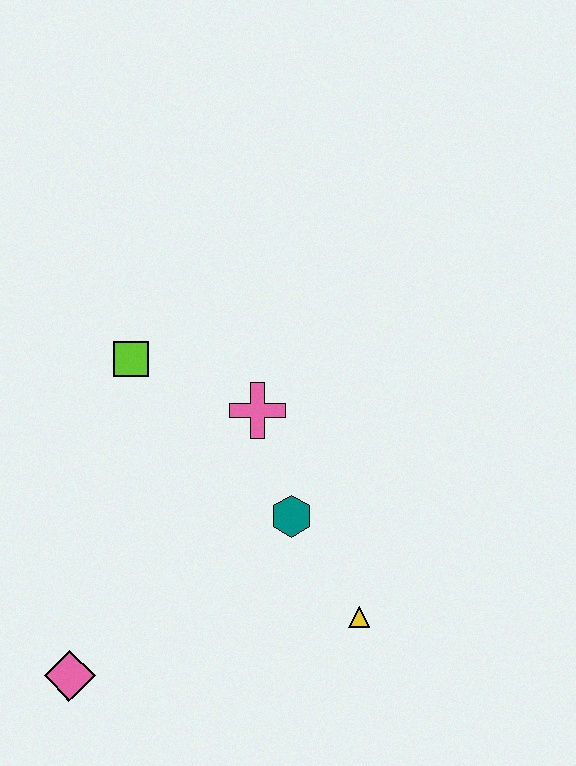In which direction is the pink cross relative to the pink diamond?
The pink cross is above the pink diamond.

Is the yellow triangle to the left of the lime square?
No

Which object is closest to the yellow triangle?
The teal hexagon is closest to the yellow triangle.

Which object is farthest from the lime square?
The yellow triangle is farthest from the lime square.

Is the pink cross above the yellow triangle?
Yes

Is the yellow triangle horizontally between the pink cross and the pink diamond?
No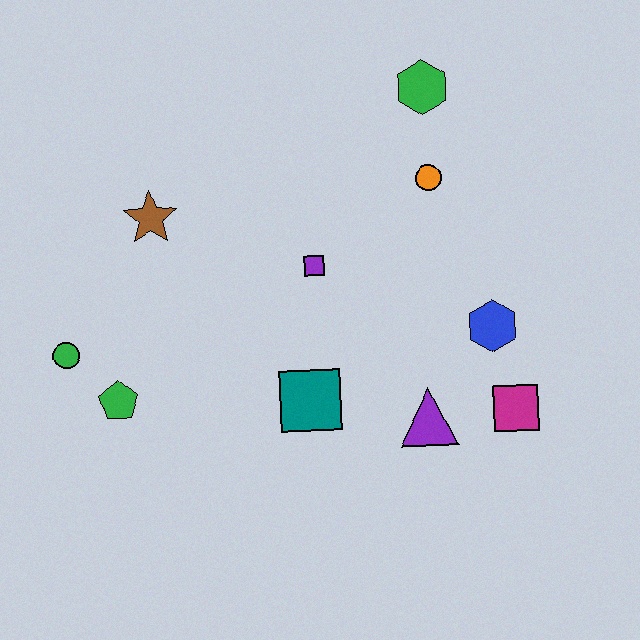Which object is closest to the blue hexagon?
The magenta square is closest to the blue hexagon.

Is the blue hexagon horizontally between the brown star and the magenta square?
Yes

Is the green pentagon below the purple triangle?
No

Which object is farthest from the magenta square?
The green circle is farthest from the magenta square.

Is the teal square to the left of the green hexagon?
Yes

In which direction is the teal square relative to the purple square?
The teal square is below the purple square.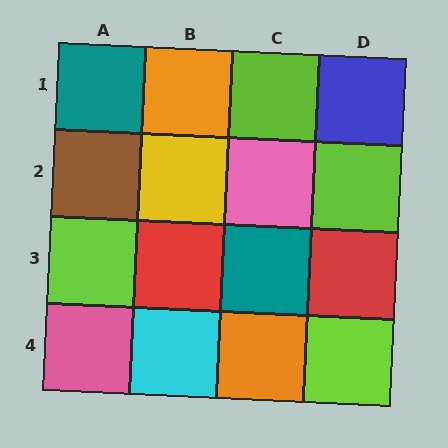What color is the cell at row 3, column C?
Teal.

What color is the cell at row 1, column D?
Blue.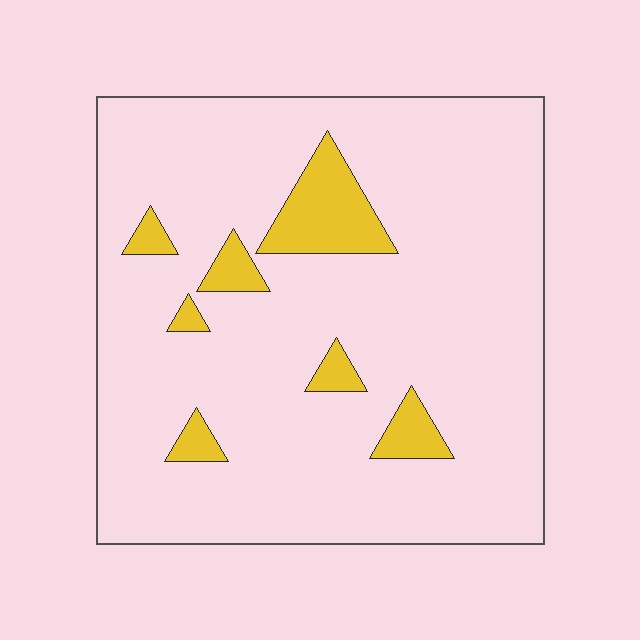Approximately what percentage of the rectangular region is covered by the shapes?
Approximately 10%.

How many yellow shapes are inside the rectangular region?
7.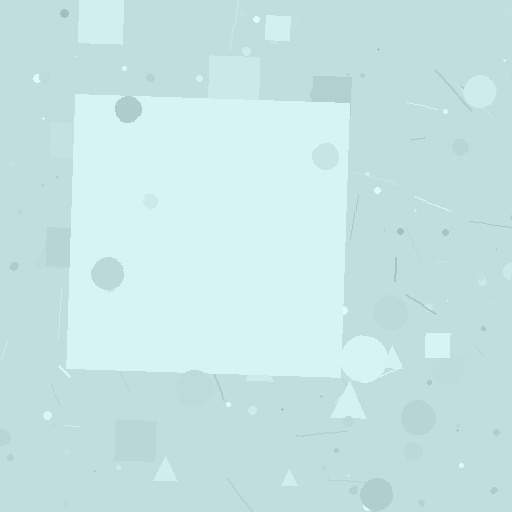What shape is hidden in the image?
A square is hidden in the image.